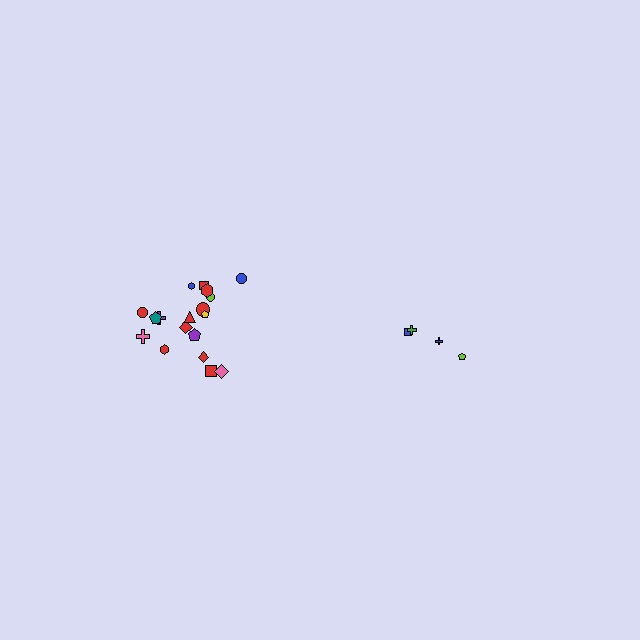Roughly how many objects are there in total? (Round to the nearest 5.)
Roughly 20 objects in total.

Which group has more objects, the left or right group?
The left group.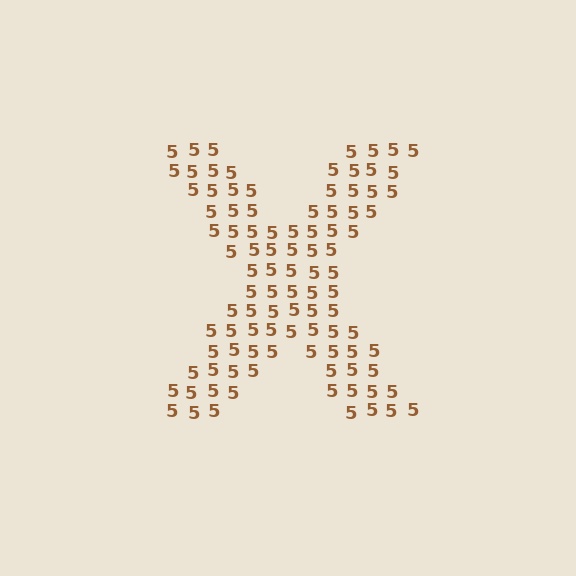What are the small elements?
The small elements are digit 5's.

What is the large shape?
The large shape is the letter X.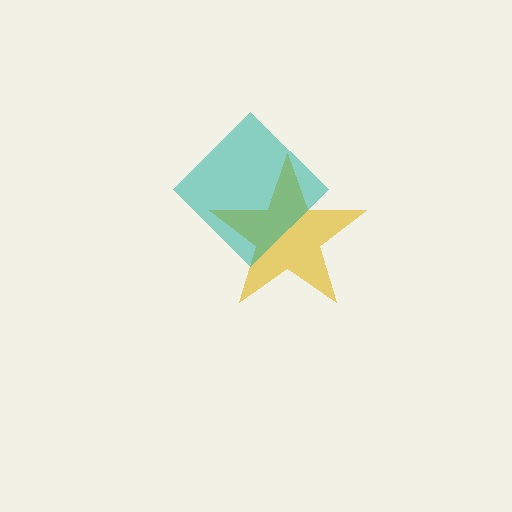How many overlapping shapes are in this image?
There are 2 overlapping shapes in the image.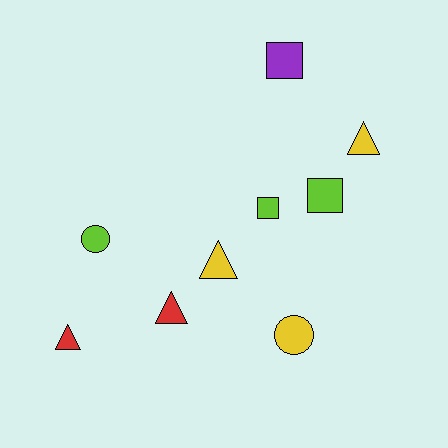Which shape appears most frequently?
Triangle, with 4 objects.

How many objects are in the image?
There are 9 objects.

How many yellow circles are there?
There is 1 yellow circle.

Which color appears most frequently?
Lime, with 3 objects.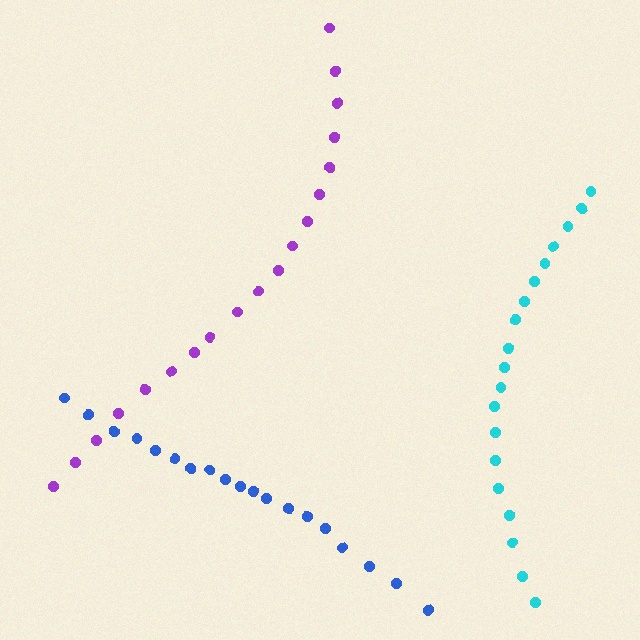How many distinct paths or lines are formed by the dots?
There are 3 distinct paths.